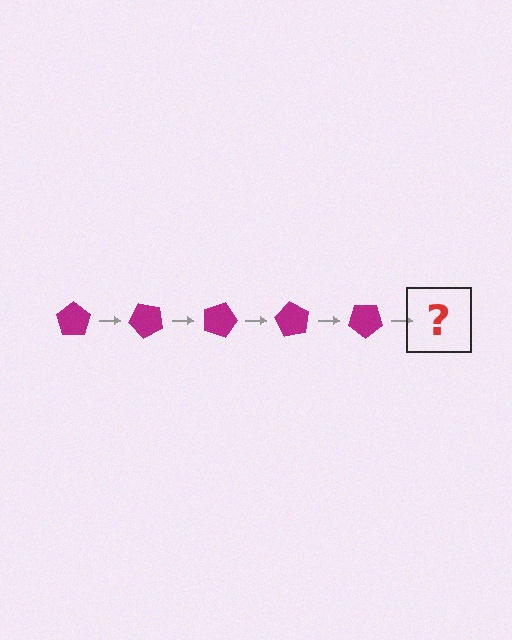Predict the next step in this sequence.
The next step is a magenta pentagon rotated 225 degrees.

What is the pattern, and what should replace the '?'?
The pattern is that the pentagon rotates 45 degrees each step. The '?' should be a magenta pentagon rotated 225 degrees.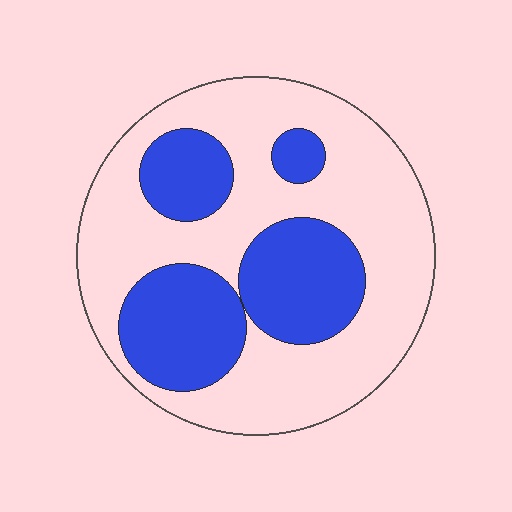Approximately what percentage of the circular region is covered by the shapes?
Approximately 35%.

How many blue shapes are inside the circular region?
4.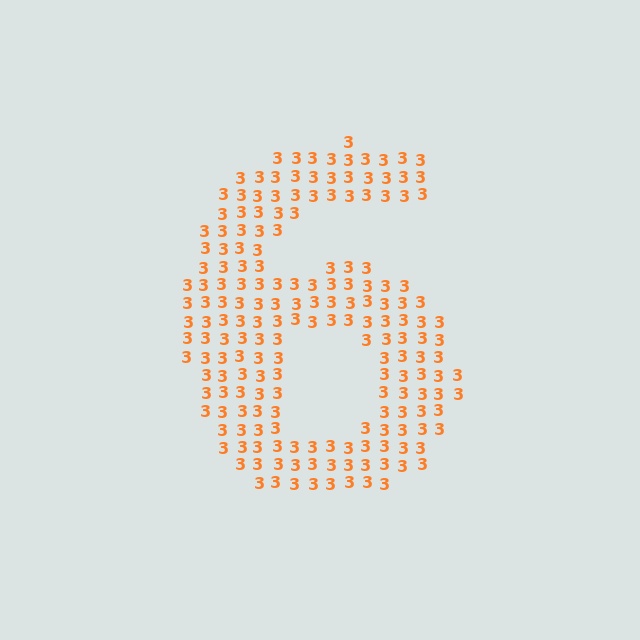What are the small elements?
The small elements are digit 3's.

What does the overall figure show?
The overall figure shows the digit 6.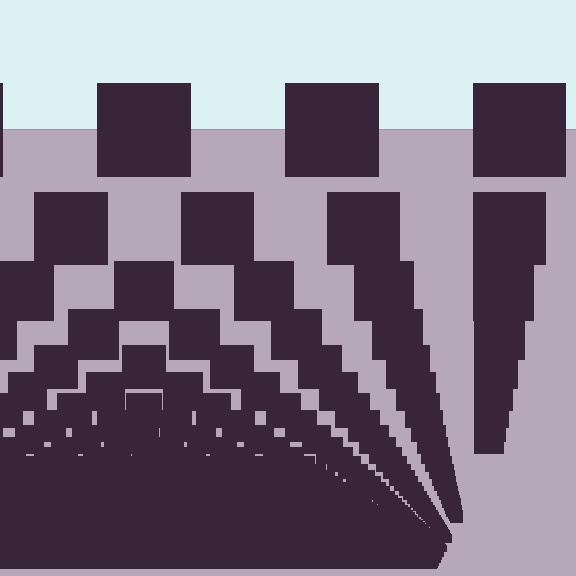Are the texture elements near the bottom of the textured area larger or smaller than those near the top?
Smaller. The gradient is inverted — elements near the bottom are smaller and denser.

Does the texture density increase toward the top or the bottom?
Density increases toward the bottom.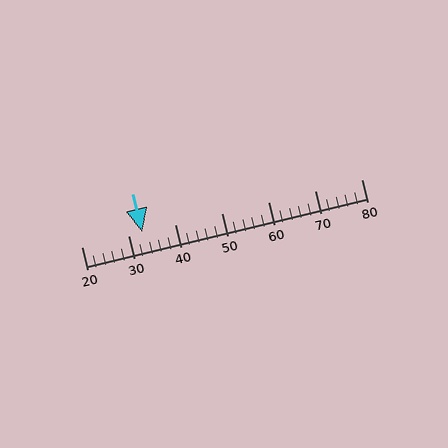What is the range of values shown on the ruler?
The ruler shows values from 20 to 80.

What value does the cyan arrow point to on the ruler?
The cyan arrow points to approximately 33.